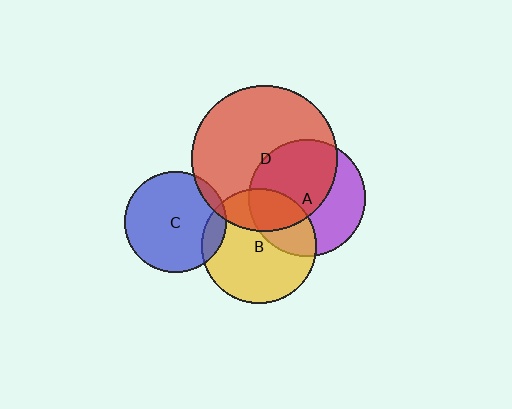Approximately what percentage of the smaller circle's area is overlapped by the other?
Approximately 25%.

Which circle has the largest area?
Circle D (red).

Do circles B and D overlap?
Yes.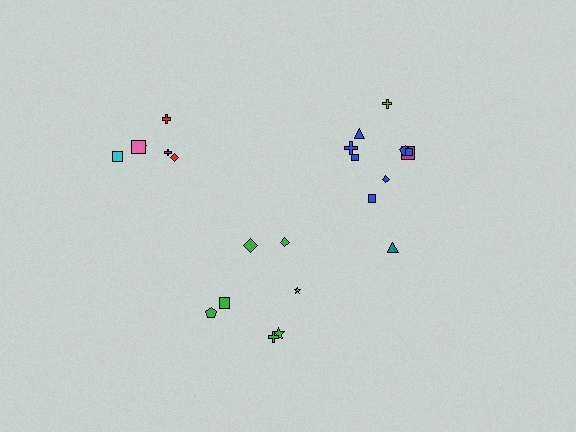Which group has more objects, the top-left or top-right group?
The top-right group.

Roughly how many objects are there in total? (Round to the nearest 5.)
Roughly 25 objects in total.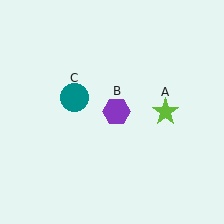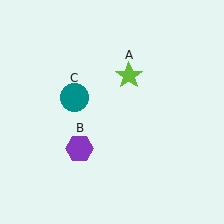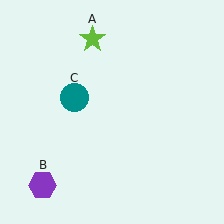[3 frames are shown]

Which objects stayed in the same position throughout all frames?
Teal circle (object C) remained stationary.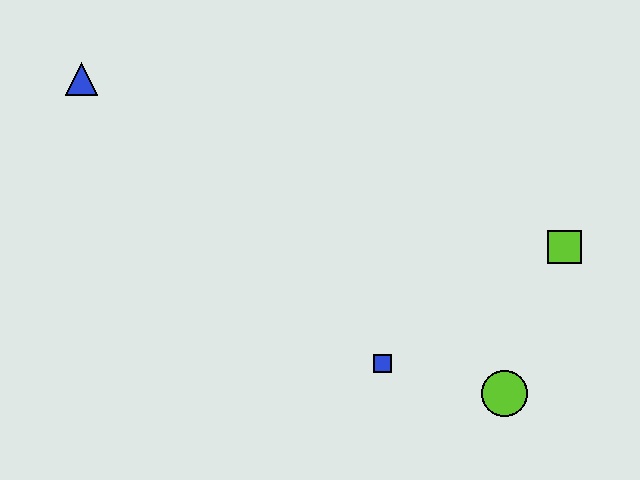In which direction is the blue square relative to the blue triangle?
The blue square is to the right of the blue triangle.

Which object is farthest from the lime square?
The blue triangle is farthest from the lime square.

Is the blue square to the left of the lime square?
Yes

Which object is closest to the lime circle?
The blue square is closest to the lime circle.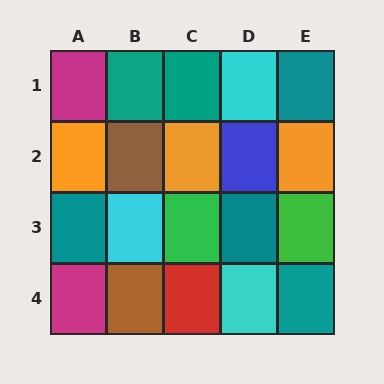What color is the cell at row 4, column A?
Magenta.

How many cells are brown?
2 cells are brown.